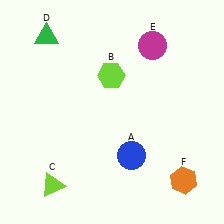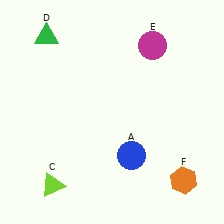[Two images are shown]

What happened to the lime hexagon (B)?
The lime hexagon (B) was removed in Image 2. It was in the top-left area of Image 1.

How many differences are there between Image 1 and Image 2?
There is 1 difference between the two images.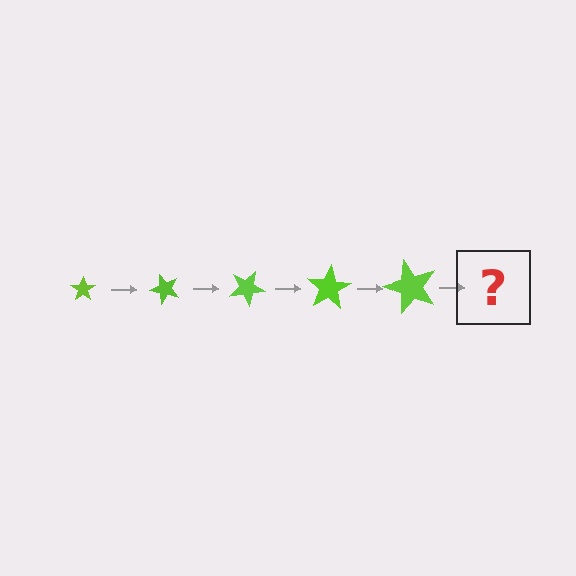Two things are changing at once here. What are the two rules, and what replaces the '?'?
The two rules are that the star grows larger each step and it rotates 50 degrees each step. The '?' should be a star, larger than the previous one and rotated 250 degrees from the start.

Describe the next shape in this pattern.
It should be a star, larger than the previous one and rotated 250 degrees from the start.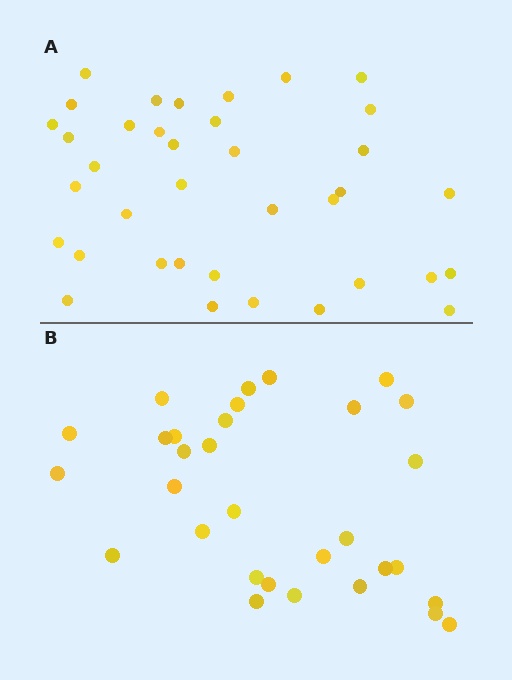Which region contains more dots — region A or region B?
Region A (the top region) has more dots.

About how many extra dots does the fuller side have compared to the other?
Region A has about 6 more dots than region B.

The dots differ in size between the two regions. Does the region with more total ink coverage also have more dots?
No. Region B has more total ink coverage because its dots are larger, but region A actually contains more individual dots. Total area can be misleading — the number of items is what matters here.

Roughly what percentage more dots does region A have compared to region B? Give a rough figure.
About 20% more.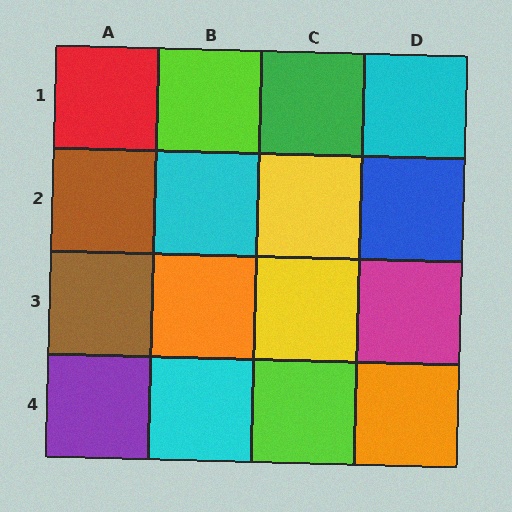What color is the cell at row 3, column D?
Magenta.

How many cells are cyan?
3 cells are cyan.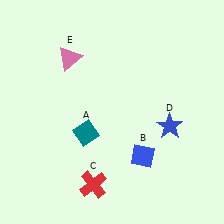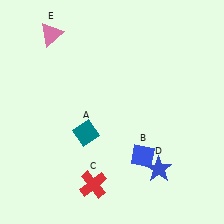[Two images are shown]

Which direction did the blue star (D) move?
The blue star (D) moved down.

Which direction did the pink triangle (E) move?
The pink triangle (E) moved up.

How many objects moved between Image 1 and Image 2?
2 objects moved between the two images.